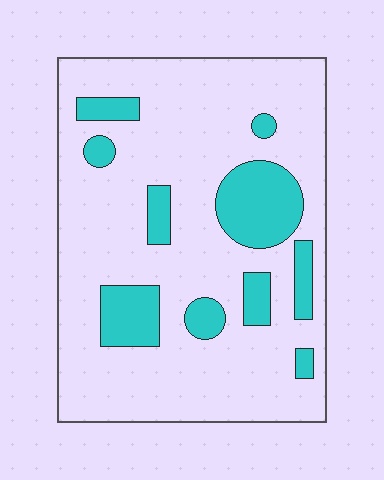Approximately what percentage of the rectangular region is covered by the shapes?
Approximately 20%.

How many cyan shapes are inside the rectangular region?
10.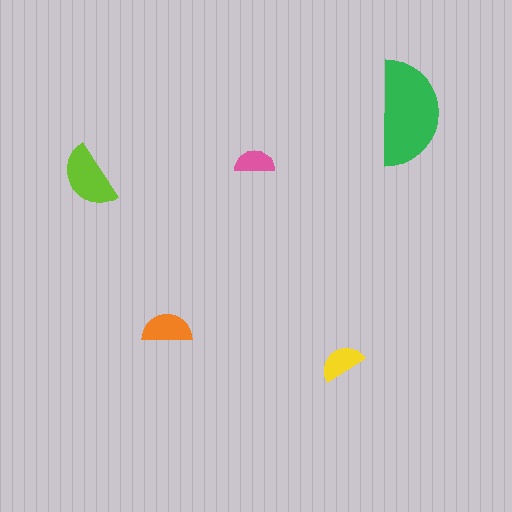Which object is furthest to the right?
The green semicircle is rightmost.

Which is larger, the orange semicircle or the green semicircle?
The green one.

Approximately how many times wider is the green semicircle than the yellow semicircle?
About 2.5 times wider.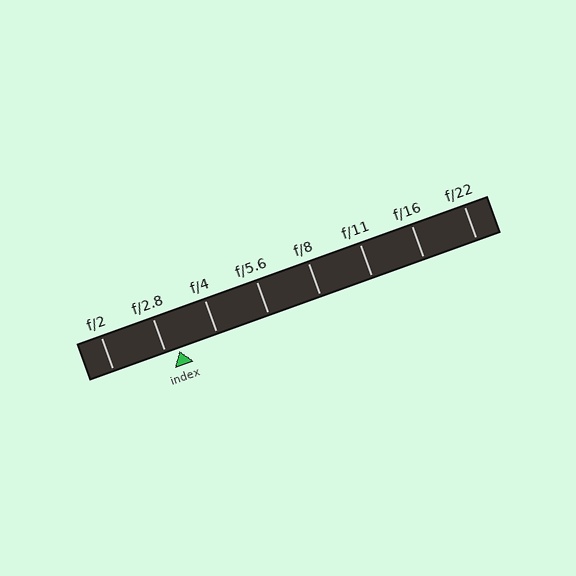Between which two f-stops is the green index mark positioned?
The index mark is between f/2.8 and f/4.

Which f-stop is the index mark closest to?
The index mark is closest to f/2.8.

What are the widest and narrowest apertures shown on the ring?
The widest aperture shown is f/2 and the narrowest is f/22.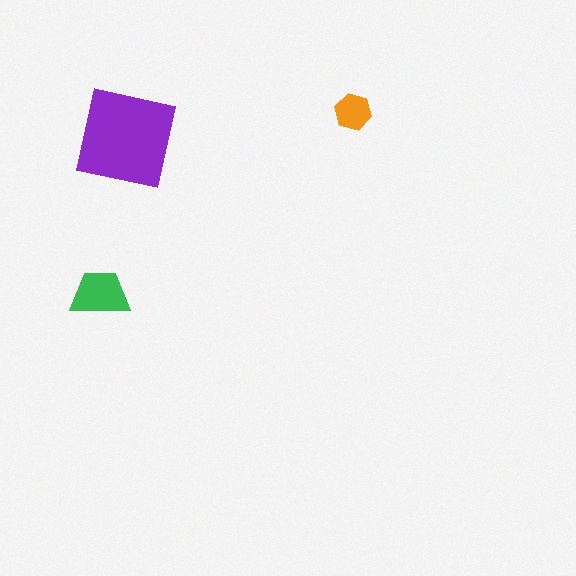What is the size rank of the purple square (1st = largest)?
1st.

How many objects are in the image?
There are 3 objects in the image.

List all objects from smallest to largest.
The orange hexagon, the green trapezoid, the purple square.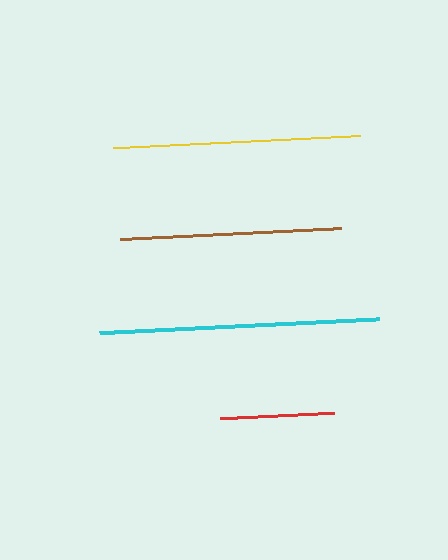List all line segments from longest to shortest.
From longest to shortest: cyan, yellow, brown, red.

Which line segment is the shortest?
The red line is the shortest at approximately 113 pixels.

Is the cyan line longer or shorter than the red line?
The cyan line is longer than the red line.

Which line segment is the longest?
The cyan line is the longest at approximately 280 pixels.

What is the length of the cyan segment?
The cyan segment is approximately 280 pixels long.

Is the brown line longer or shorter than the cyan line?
The cyan line is longer than the brown line.